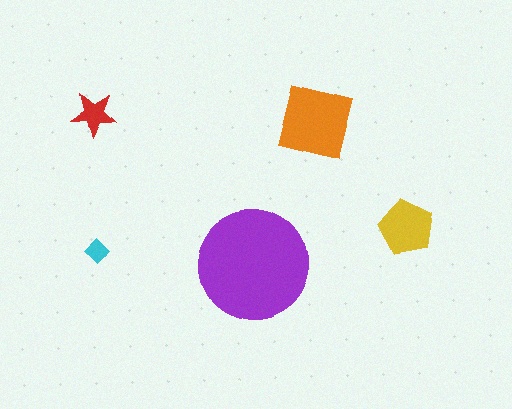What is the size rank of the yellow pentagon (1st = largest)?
3rd.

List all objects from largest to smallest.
The purple circle, the orange square, the yellow pentagon, the red star, the cyan diamond.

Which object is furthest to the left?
The cyan diamond is leftmost.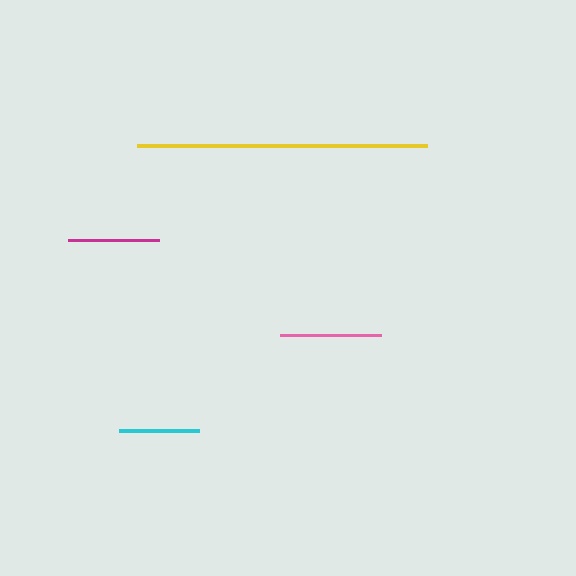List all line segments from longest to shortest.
From longest to shortest: yellow, pink, magenta, cyan.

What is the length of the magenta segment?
The magenta segment is approximately 92 pixels long.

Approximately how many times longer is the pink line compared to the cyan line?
The pink line is approximately 1.3 times the length of the cyan line.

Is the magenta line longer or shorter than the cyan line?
The magenta line is longer than the cyan line.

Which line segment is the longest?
The yellow line is the longest at approximately 290 pixels.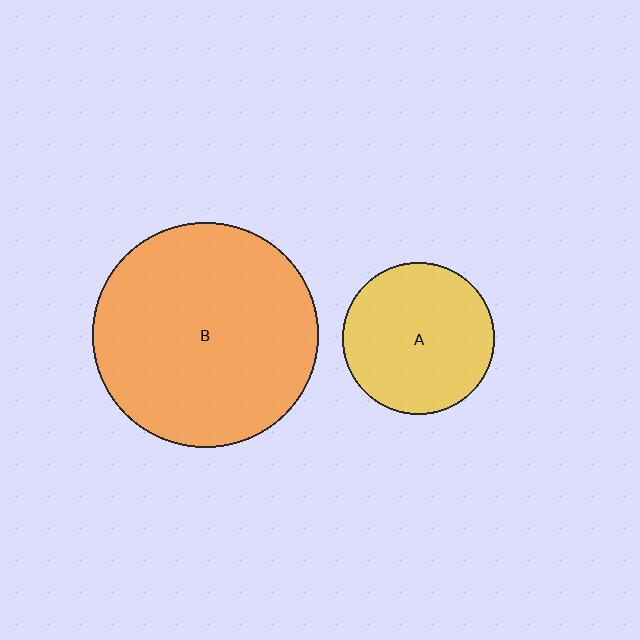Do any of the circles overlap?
No, none of the circles overlap.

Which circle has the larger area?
Circle B (orange).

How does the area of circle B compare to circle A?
Approximately 2.2 times.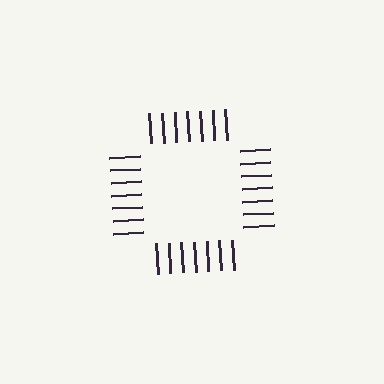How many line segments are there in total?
28 — 7 along each of the 4 edges.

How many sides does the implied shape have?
4 sides — the line-ends trace a square.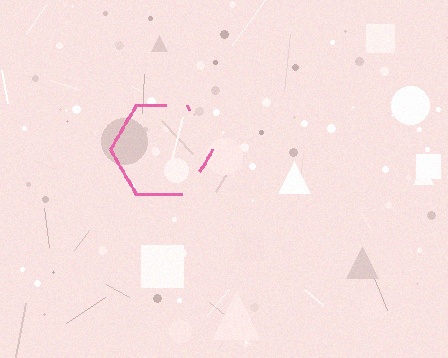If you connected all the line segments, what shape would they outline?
They would outline a hexagon.